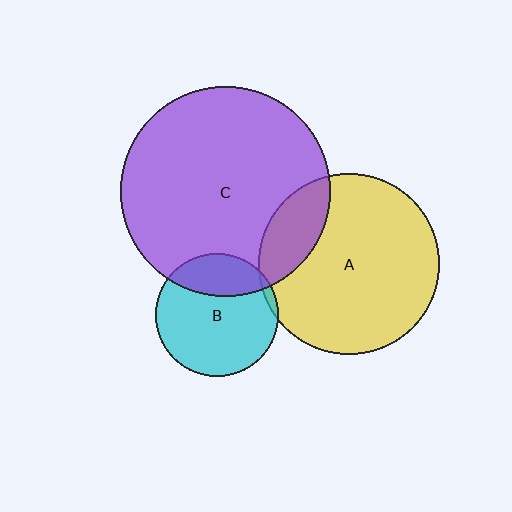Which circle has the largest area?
Circle C (purple).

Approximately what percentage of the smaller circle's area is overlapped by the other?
Approximately 5%.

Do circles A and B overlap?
Yes.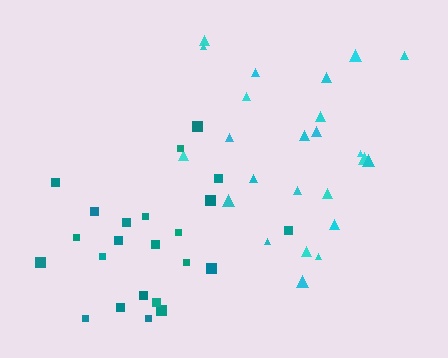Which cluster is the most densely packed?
Teal.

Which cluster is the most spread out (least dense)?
Cyan.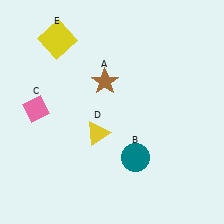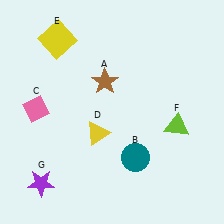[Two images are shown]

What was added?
A lime triangle (F), a purple star (G) were added in Image 2.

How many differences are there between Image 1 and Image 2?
There are 2 differences between the two images.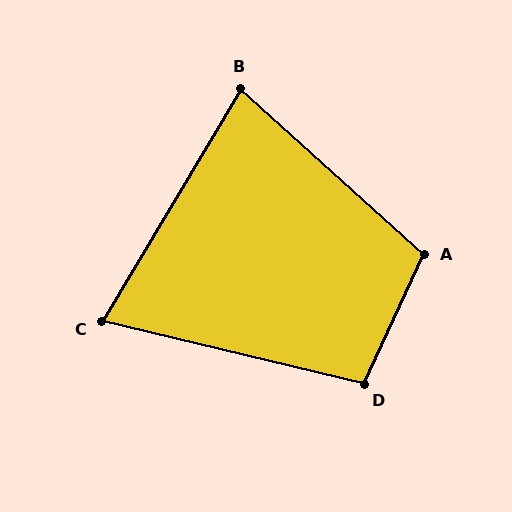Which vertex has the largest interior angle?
A, at approximately 107 degrees.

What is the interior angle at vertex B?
Approximately 79 degrees (acute).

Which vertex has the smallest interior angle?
C, at approximately 73 degrees.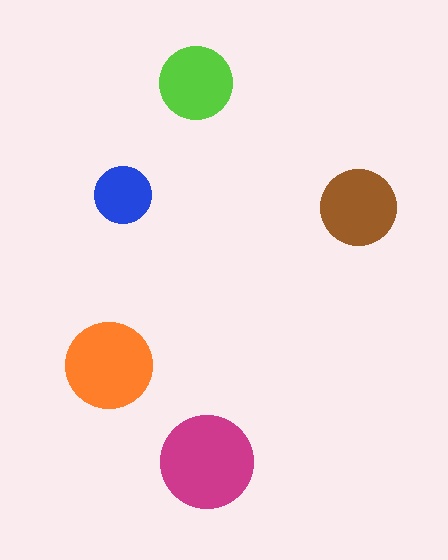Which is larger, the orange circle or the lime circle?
The orange one.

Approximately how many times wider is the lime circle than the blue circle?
About 1.5 times wider.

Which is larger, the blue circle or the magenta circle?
The magenta one.